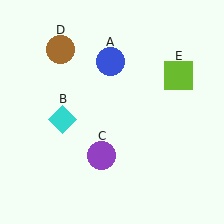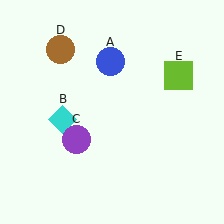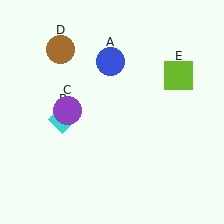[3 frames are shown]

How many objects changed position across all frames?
1 object changed position: purple circle (object C).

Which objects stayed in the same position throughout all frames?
Blue circle (object A) and cyan diamond (object B) and brown circle (object D) and lime square (object E) remained stationary.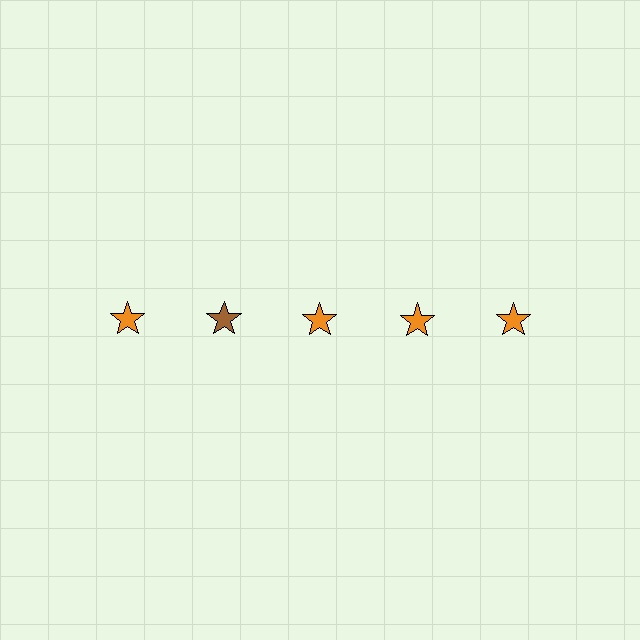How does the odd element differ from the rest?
It has a different color: brown instead of orange.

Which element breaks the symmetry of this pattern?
The brown star in the top row, second from left column breaks the symmetry. All other shapes are orange stars.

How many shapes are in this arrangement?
There are 5 shapes arranged in a grid pattern.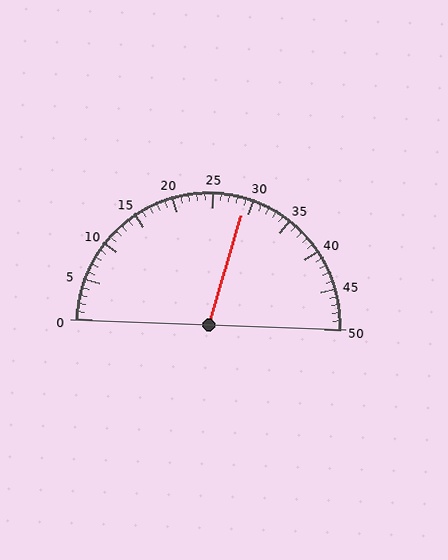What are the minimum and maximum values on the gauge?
The gauge ranges from 0 to 50.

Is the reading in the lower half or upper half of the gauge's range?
The reading is in the upper half of the range (0 to 50).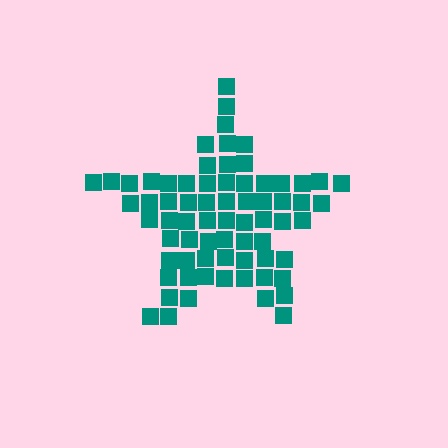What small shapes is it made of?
It is made of small squares.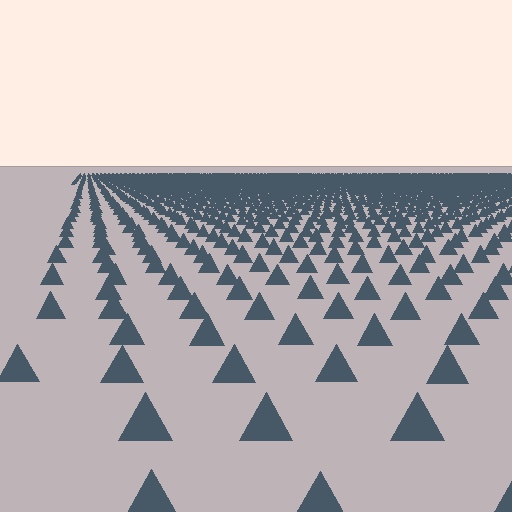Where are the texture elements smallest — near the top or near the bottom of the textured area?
Near the top.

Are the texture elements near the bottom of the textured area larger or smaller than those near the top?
Larger. Near the bottom, elements are closer to the viewer and appear at a bigger on-screen size.